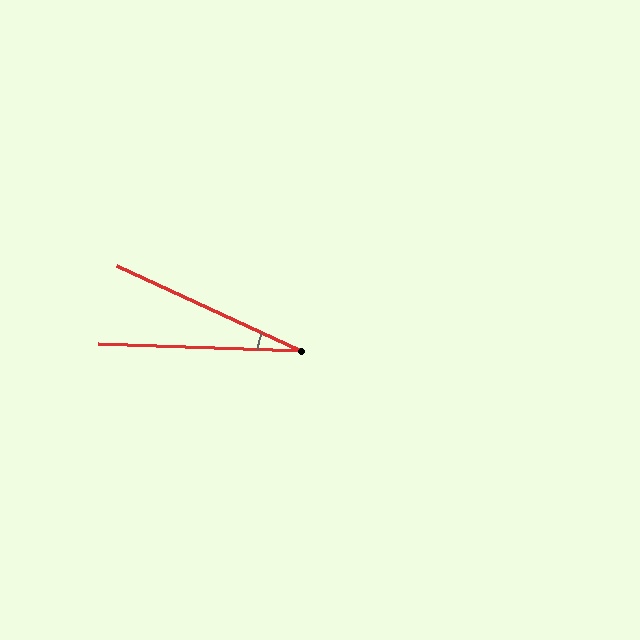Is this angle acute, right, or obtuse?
It is acute.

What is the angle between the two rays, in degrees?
Approximately 23 degrees.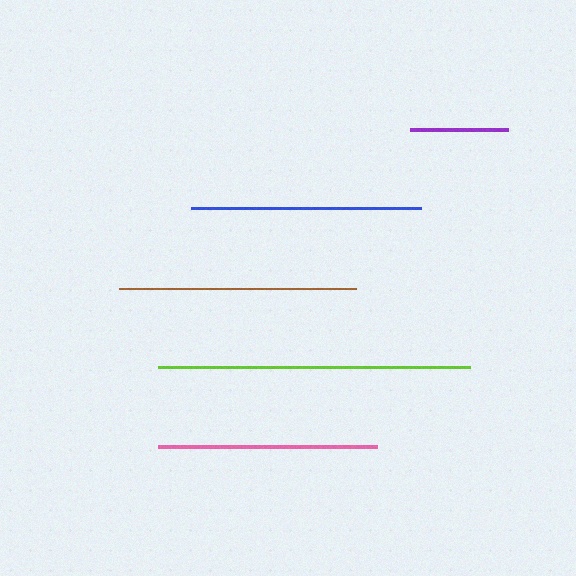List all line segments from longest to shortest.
From longest to shortest: lime, brown, blue, pink, purple.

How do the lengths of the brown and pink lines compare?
The brown and pink lines are approximately the same length.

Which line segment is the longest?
The lime line is the longest at approximately 312 pixels.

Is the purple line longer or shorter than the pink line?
The pink line is longer than the purple line.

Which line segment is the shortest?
The purple line is the shortest at approximately 98 pixels.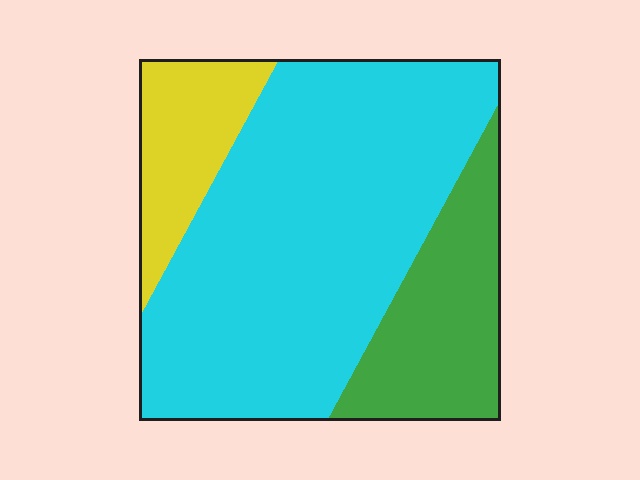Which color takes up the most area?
Cyan, at roughly 65%.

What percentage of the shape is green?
Green covers around 20% of the shape.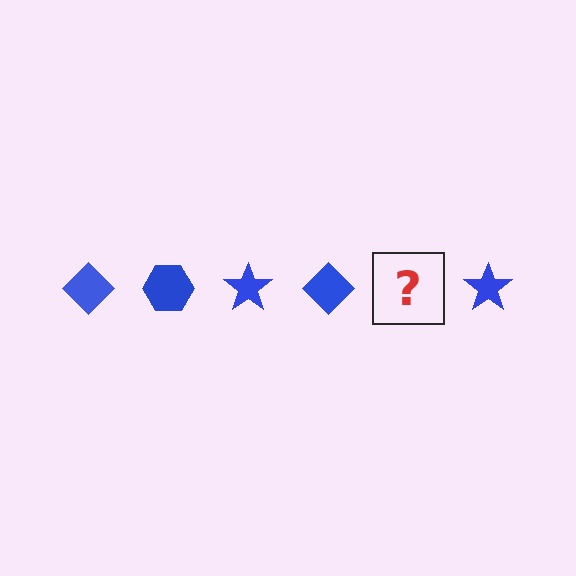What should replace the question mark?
The question mark should be replaced with a blue hexagon.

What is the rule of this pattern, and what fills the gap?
The rule is that the pattern cycles through diamond, hexagon, star shapes in blue. The gap should be filled with a blue hexagon.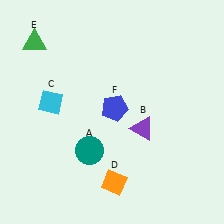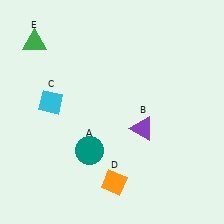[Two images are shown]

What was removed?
The blue pentagon (F) was removed in Image 2.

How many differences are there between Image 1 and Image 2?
There is 1 difference between the two images.